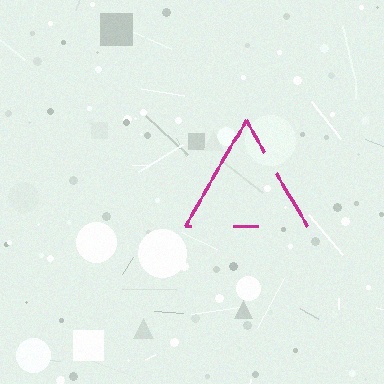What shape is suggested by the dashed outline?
The dashed outline suggests a triangle.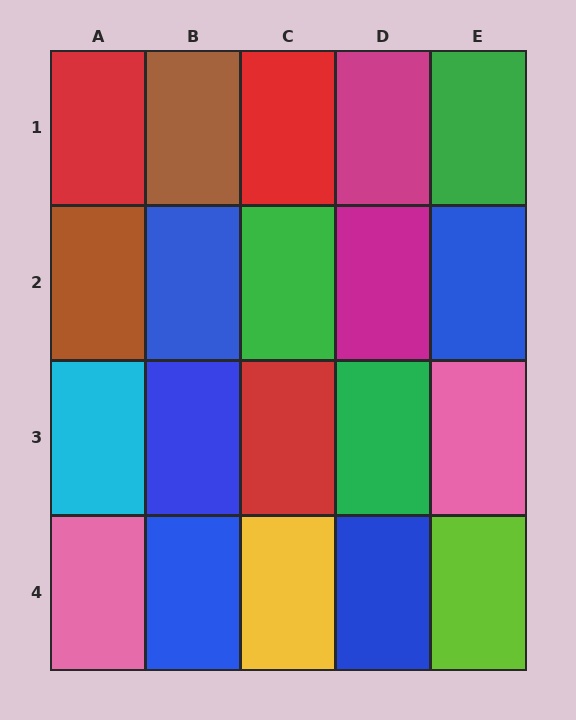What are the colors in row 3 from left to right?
Cyan, blue, red, green, pink.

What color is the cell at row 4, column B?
Blue.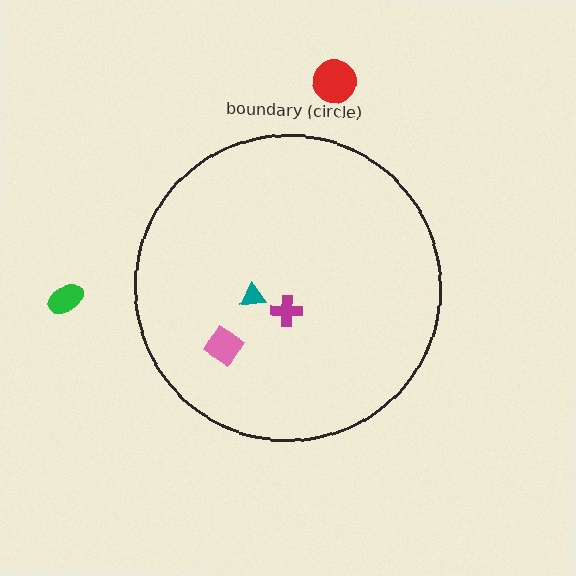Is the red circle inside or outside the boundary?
Outside.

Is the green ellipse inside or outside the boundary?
Outside.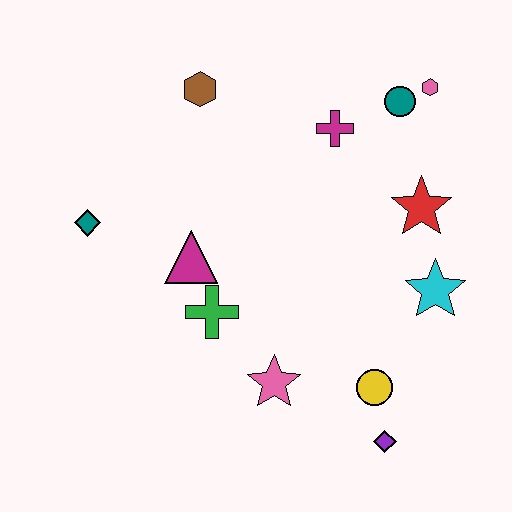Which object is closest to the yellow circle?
The purple diamond is closest to the yellow circle.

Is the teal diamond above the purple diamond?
Yes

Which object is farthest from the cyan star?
The teal diamond is farthest from the cyan star.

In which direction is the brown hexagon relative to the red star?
The brown hexagon is to the left of the red star.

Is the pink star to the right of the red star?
No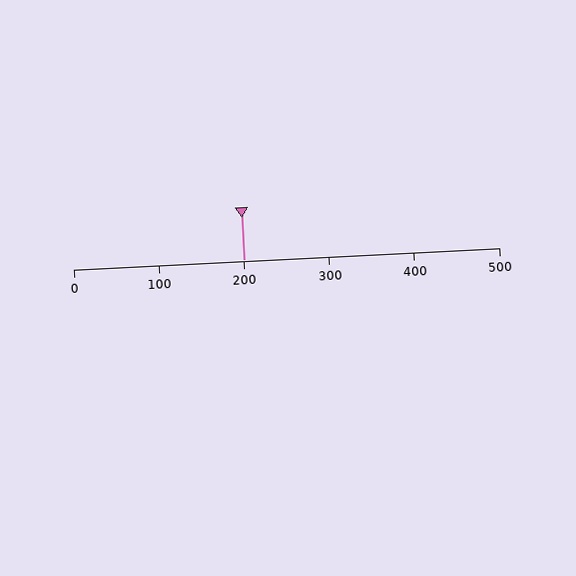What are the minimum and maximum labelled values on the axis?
The axis runs from 0 to 500.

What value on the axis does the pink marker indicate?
The marker indicates approximately 200.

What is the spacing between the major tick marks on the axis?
The major ticks are spaced 100 apart.